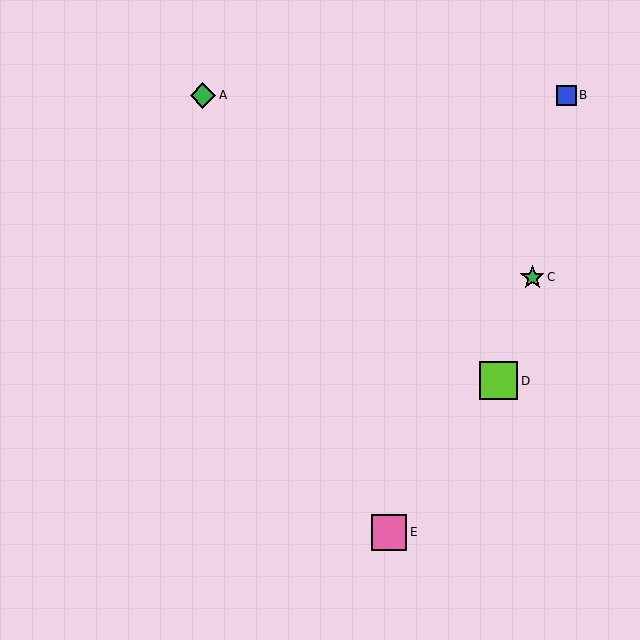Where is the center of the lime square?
The center of the lime square is at (499, 381).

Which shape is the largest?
The lime square (labeled D) is the largest.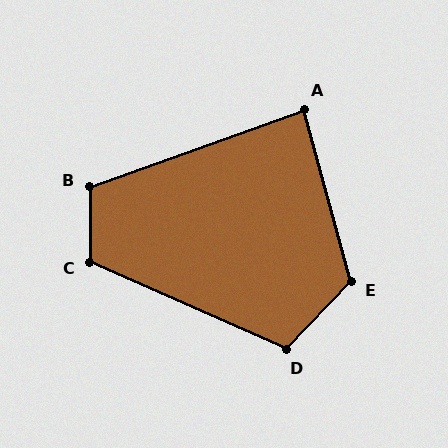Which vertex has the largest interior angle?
E, at approximately 121 degrees.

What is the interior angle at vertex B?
Approximately 109 degrees (obtuse).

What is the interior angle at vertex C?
Approximately 114 degrees (obtuse).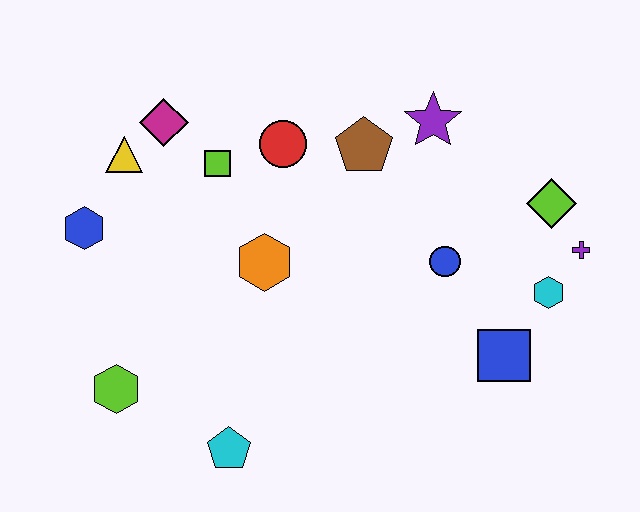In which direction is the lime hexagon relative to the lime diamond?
The lime hexagon is to the left of the lime diamond.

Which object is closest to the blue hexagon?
The yellow triangle is closest to the blue hexagon.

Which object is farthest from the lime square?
The purple cross is farthest from the lime square.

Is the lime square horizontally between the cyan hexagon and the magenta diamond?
Yes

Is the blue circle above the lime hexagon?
Yes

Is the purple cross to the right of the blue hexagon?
Yes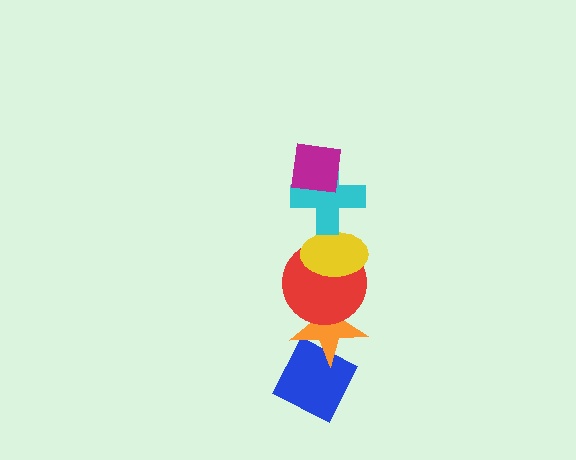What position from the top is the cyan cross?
The cyan cross is 2nd from the top.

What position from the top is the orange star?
The orange star is 5th from the top.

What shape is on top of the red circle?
The yellow ellipse is on top of the red circle.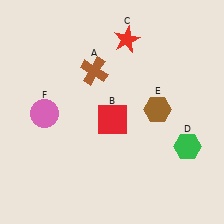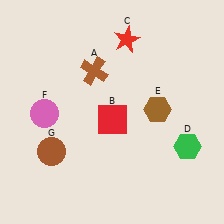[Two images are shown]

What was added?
A brown circle (G) was added in Image 2.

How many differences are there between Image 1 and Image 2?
There is 1 difference between the two images.